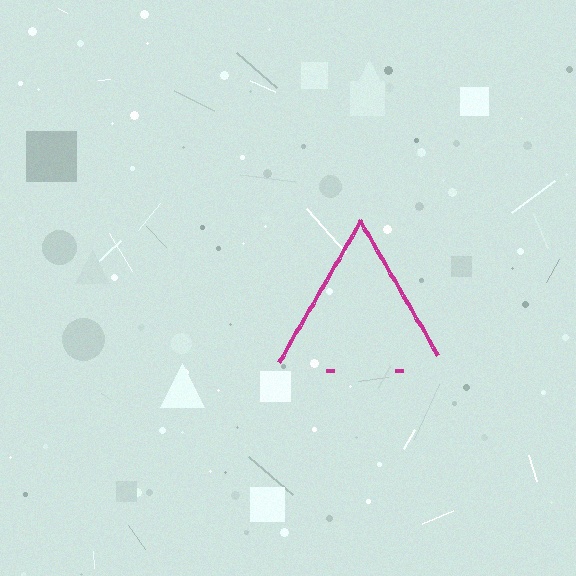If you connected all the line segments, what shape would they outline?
They would outline a triangle.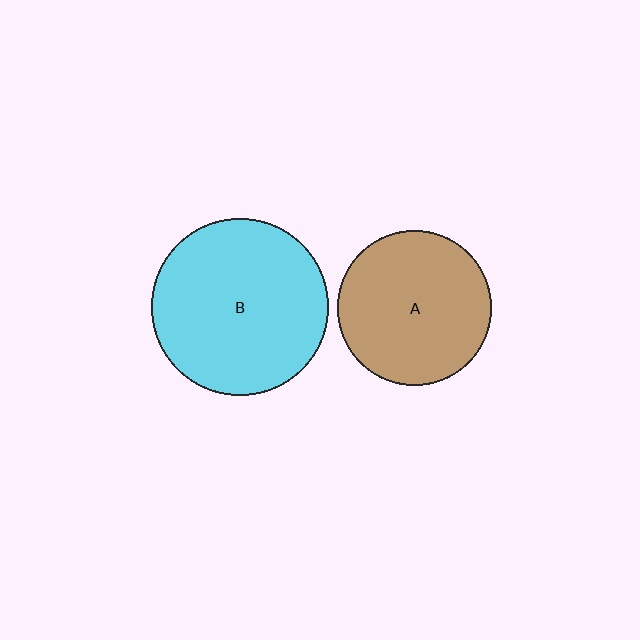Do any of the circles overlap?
No, none of the circles overlap.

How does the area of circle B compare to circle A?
Approximately 1.3 times.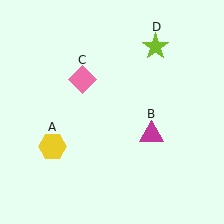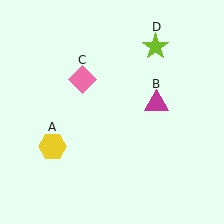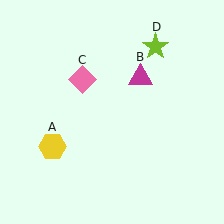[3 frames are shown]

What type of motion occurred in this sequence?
The magenta triangle (object B) rotated counterclockwise around the center of the scene.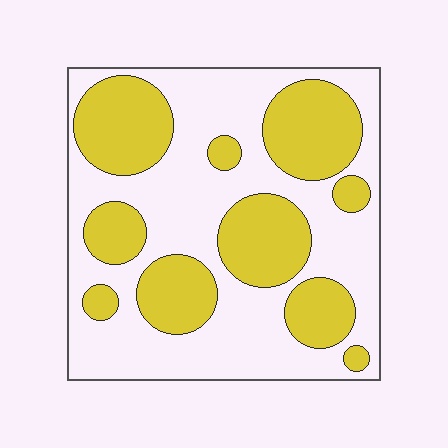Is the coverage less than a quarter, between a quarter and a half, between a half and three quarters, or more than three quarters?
Between a quarter and a half.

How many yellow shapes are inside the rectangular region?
10.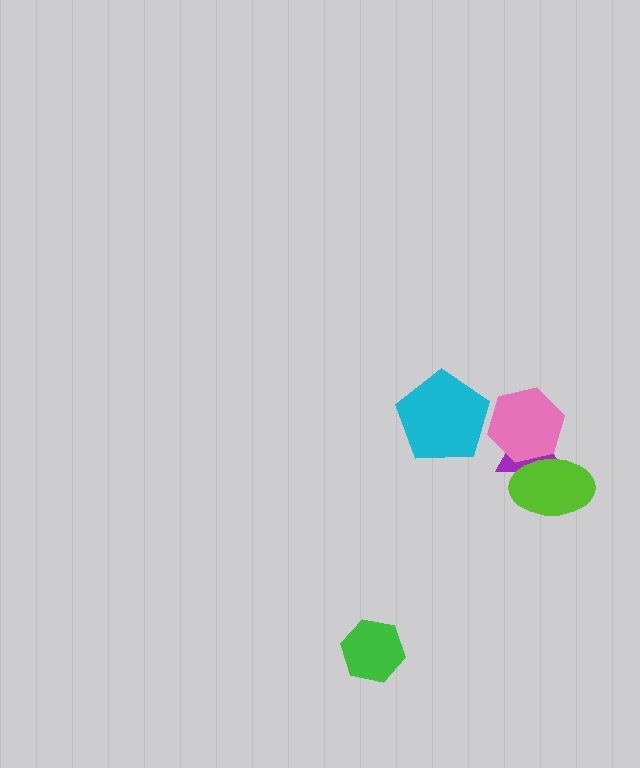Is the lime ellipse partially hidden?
Yes, it is partially covered by another shape.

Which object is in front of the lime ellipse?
The pink hexagon is in front of the lime ellipse.